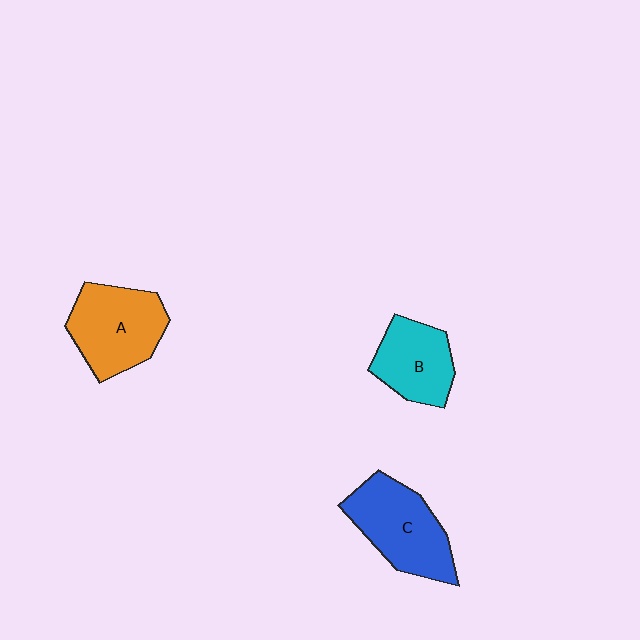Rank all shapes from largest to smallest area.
From largest to smallest: C (blue), A (orange), B (cyan).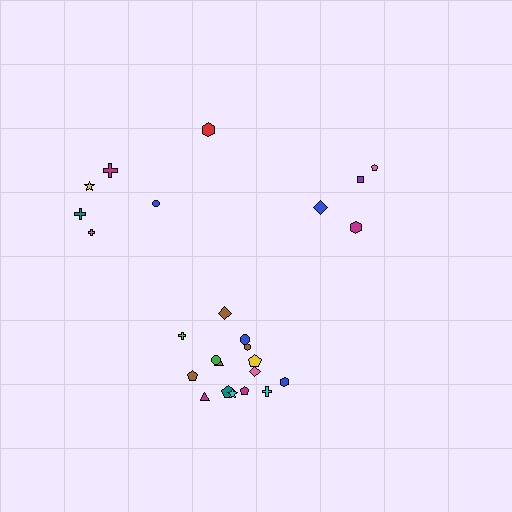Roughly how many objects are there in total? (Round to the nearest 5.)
Roughly 25 objects in total.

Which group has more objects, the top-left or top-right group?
The top-left group.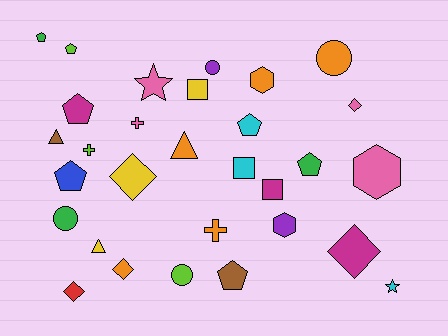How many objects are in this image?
There are 30 objects.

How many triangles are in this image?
There are 3 triangles.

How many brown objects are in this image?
There are 2 brown objects.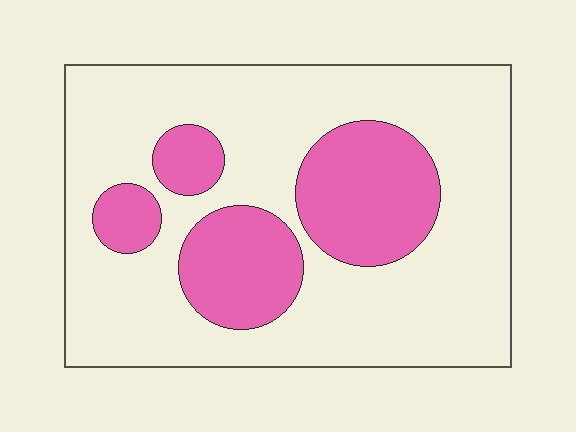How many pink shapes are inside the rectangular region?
4.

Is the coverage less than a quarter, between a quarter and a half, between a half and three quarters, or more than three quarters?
Between a quarter and a half.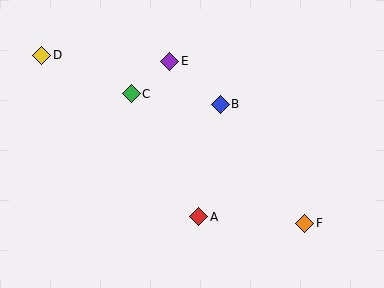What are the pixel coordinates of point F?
Point F is at (305, 223).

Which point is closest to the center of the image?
Point B at (220, 104) is closest to the center.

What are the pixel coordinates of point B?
Point B is at (220, 104).